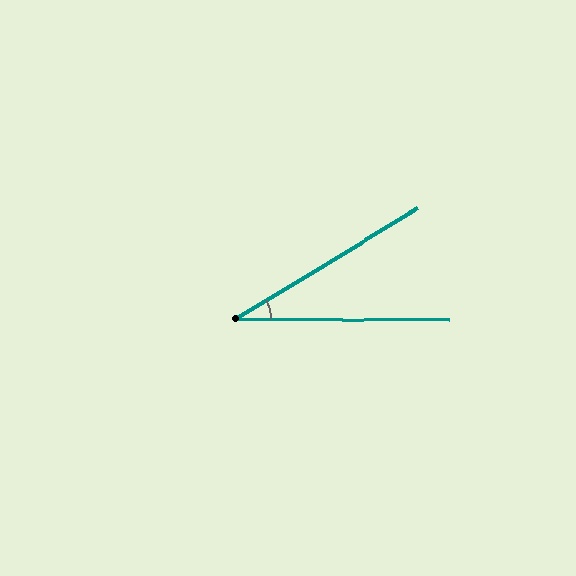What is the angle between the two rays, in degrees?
Approximately 32 degrees.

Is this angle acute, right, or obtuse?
It is acute.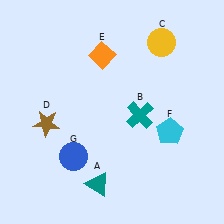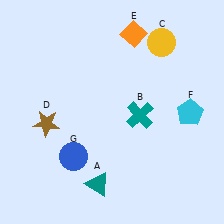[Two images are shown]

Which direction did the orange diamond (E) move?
The orange diamond (E) moved right.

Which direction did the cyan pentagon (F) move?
The cyan pentagon (F) moved right.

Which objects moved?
The objects that moved are: the orange diamond (E), the cyan pentagon (F).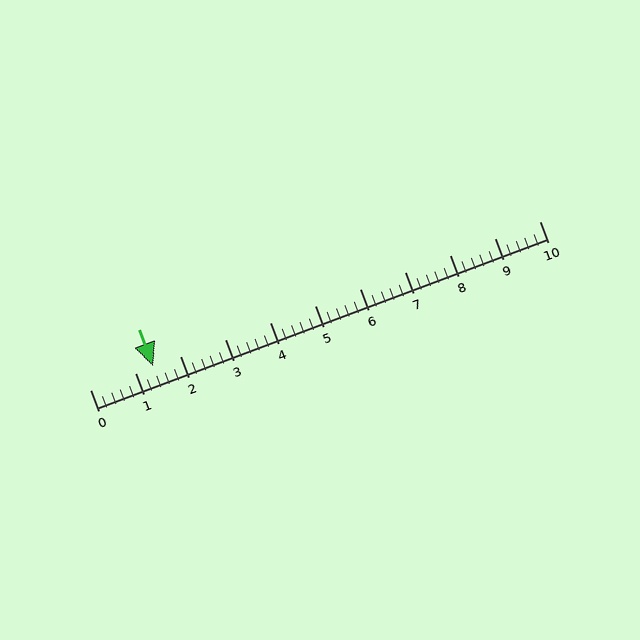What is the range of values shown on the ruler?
The ruler shows values from 0 to 10.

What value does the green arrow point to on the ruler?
The green arrow points to approximately 1.4.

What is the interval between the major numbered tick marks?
The major tick marks are spaced 1 units apart.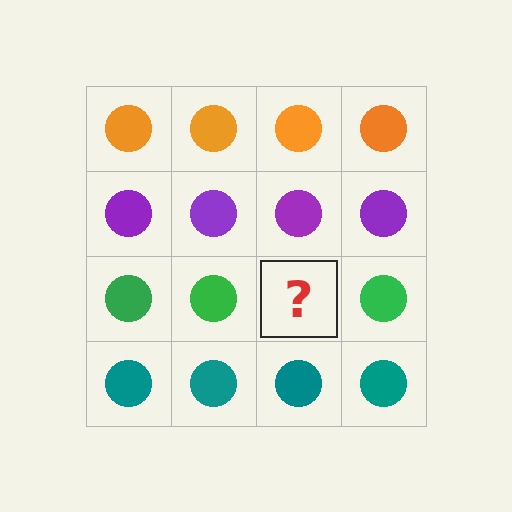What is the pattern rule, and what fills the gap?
The rule is that each row has a consistent color. The gap should be filled with a green circle.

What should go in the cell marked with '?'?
The missing cell should contain a green circle.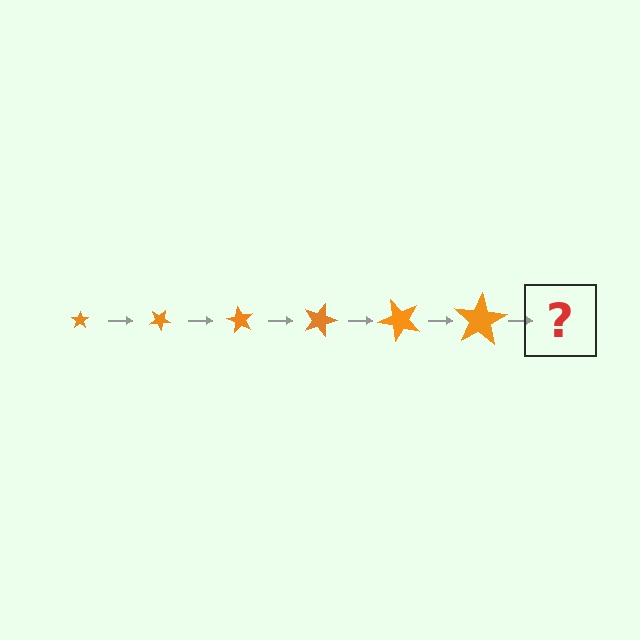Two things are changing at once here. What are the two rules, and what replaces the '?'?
The two rules are that the star grows larger each step and it rotates 30 degrees each step. The '?' should be a star, larger than the previous one and rotated 180 degrees from the start.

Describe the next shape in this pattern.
It should be a star, larger than the previous one and rotated 180 degrees from the start.